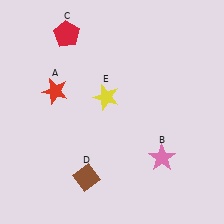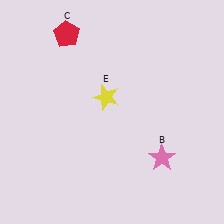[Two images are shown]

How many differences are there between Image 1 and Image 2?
There are 2 differences between the two images.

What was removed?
The red star (A), the brown diamond (D) were removed in Image 2.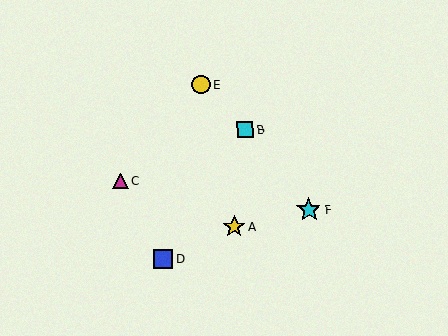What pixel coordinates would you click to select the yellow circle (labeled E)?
Click at (201, 85) to select the yellow circle E.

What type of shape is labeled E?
Shape E is a yellow circle.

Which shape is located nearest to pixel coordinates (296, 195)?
The cyan star (labeled F) at (309, 210) is nearest to that location.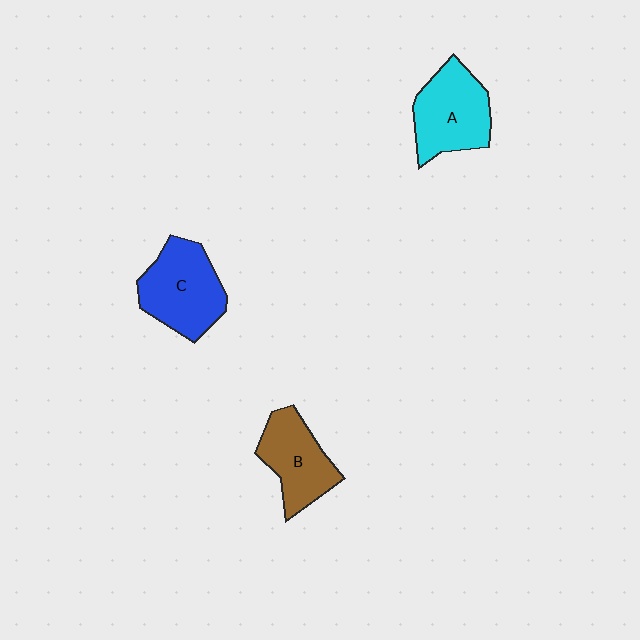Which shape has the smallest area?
Shape B (brown).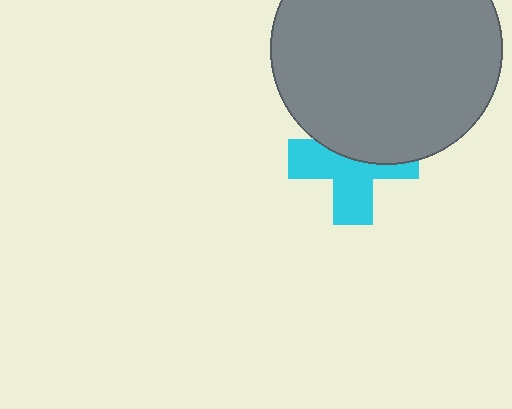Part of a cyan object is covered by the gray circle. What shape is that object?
It is a cross.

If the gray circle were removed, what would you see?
You would see the complete cyan cross.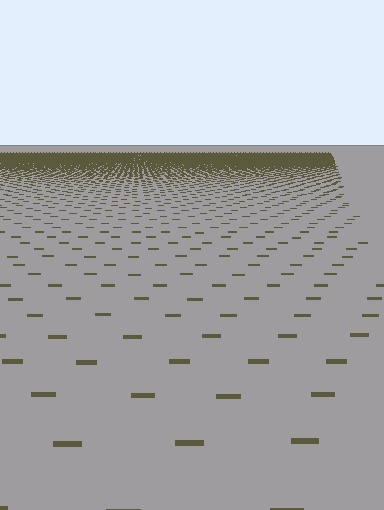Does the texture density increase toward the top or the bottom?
Density increases toward the top.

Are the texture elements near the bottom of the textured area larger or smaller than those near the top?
Larger. Near the bottom, elements are closer to the viewer and appear at a bigger on-screen size.